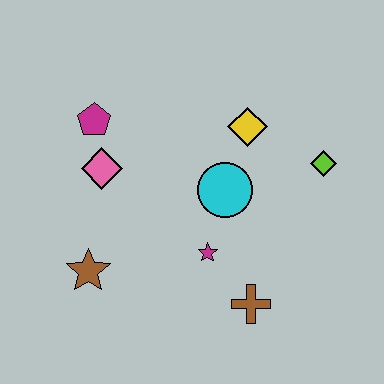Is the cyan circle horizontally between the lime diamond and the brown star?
Yes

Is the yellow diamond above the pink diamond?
Yes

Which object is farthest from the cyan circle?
The brown star is farthest from the cyan circle.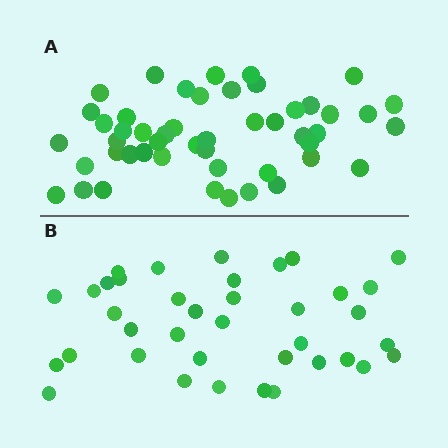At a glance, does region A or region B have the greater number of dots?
Region A (the top region) has more dots.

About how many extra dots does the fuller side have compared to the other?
Region A has roughly 12 or so more dots than region B.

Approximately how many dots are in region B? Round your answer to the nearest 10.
About 40 dots. (The exact count is 38, which rounds to 40.)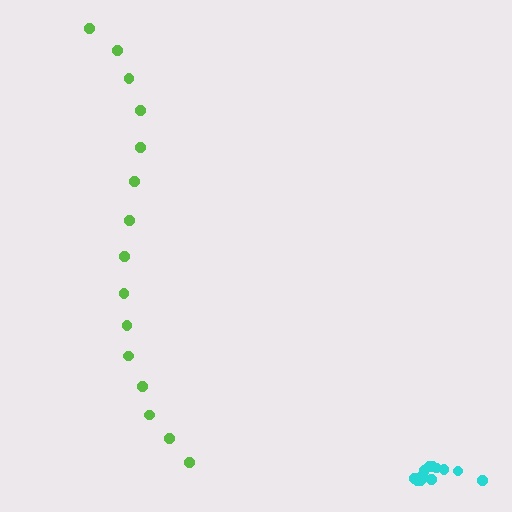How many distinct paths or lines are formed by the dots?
There are 2 distinct paths.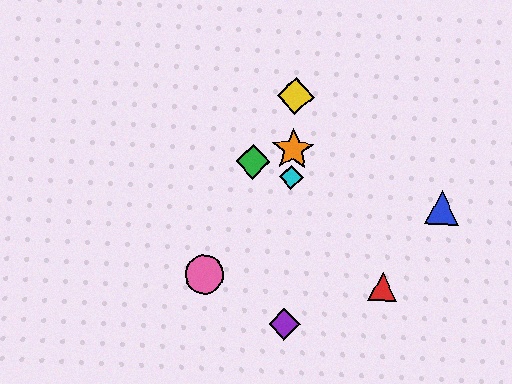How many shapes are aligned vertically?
4 shapes (the yellow diamond, the purple diamond, the orange star, the cyan diamond) are aligned vertically.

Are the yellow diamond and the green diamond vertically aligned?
No, the yellow diamond is at x≈296 and the green diamond is at x≈253.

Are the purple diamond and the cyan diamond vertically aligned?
Yes, both are at x≈284.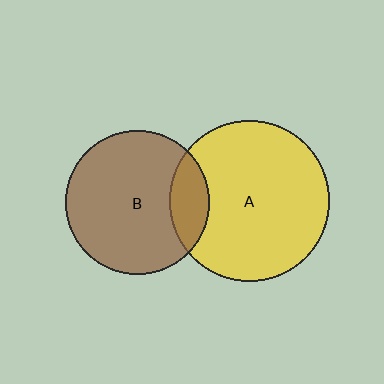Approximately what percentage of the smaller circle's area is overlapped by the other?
Approximately 15%.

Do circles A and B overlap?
Yes.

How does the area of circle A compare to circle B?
Approximately 1.2 times.